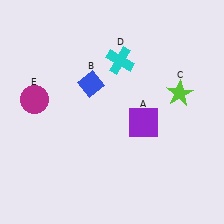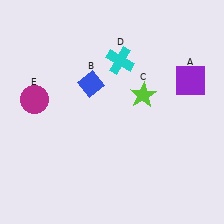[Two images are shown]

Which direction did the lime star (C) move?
The lime star (C) moved left.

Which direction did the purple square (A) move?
The purple square (A) moved right.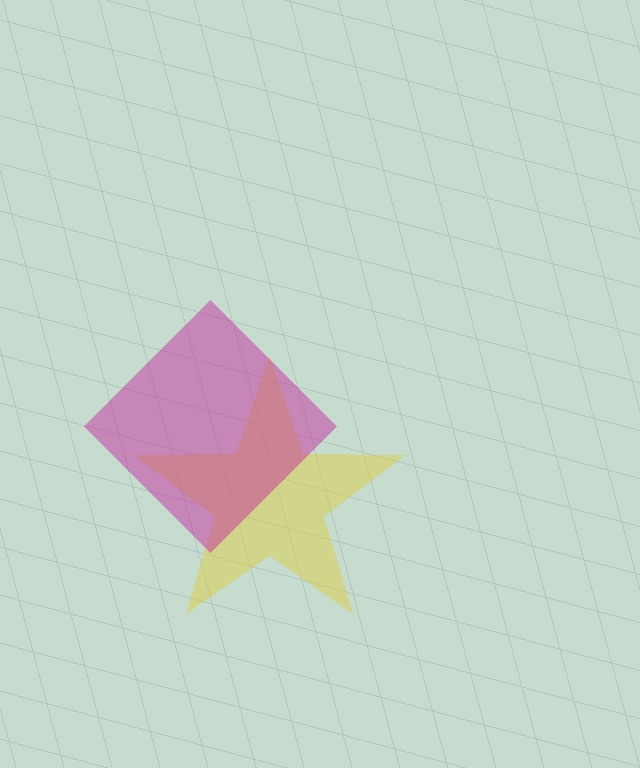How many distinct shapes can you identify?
There are 2 distinct shapes: a yellow star, a magenta diamond.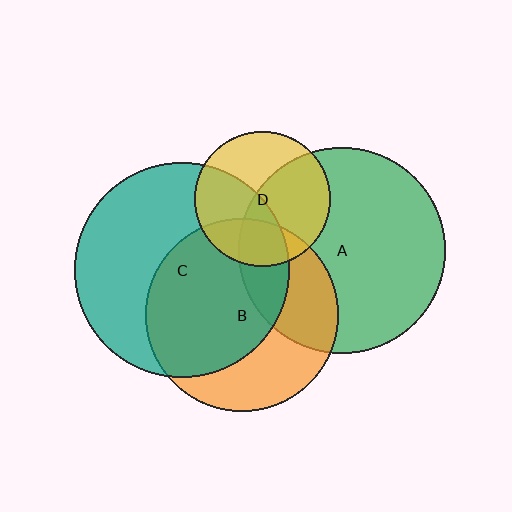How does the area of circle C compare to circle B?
Approximately 1.2 times.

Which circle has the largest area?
Circle C (teal).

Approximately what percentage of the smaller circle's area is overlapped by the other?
Approximately 30%.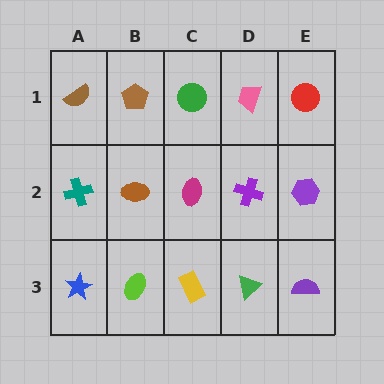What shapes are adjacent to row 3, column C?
A magenta ellipse (row 2, column C), a lime ellipse (row 3, column B), a green triangle (row 3, column D).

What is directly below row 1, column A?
A teal cross.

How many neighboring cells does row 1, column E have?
2.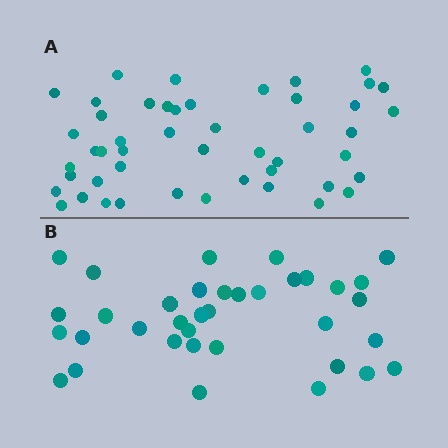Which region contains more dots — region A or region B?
Region A (the top region) has more dots.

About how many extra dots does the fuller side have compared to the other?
Region A has roughly 12 or so more dots than region B.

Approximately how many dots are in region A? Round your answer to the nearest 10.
About 50 dots. (The exact count is 48, which rounds to 50.)